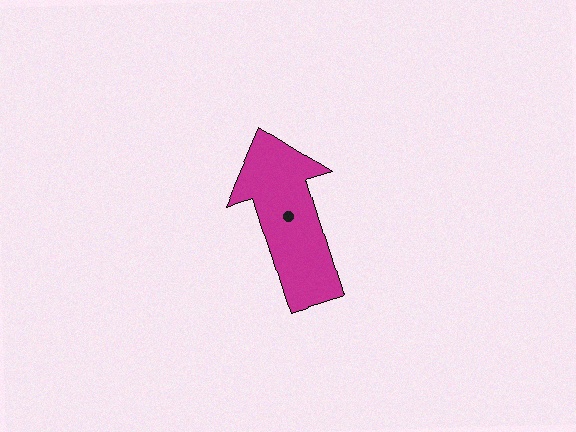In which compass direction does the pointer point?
North.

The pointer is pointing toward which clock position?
Roughly 11 o'clock.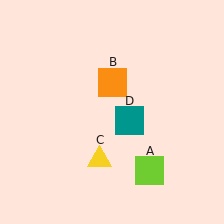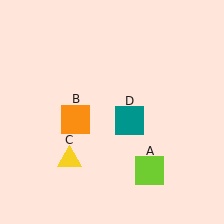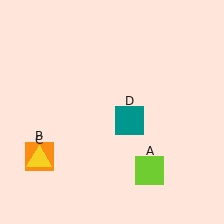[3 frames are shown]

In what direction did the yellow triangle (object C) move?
The yellow triangle (object C) moved left.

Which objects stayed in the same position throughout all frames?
Lime square (object A) and teal square (object D) remained stationary.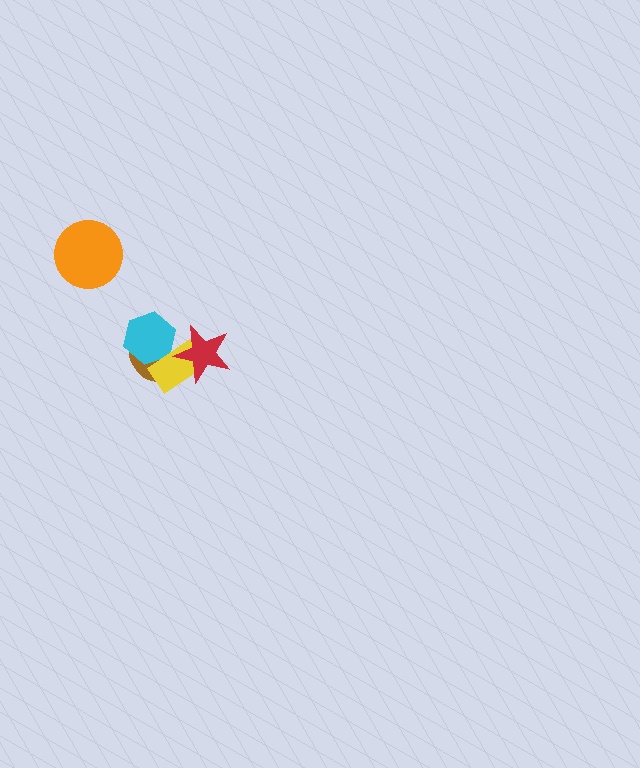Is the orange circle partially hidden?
No, no other shape covers it.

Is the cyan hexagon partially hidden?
Yes, it is partially covered by another shape.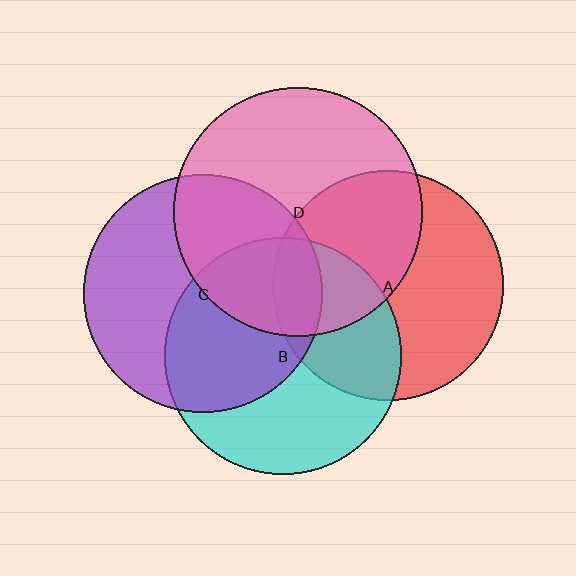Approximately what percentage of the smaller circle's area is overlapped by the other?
Approximately 35%.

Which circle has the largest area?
Circle D (pink).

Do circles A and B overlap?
Yes.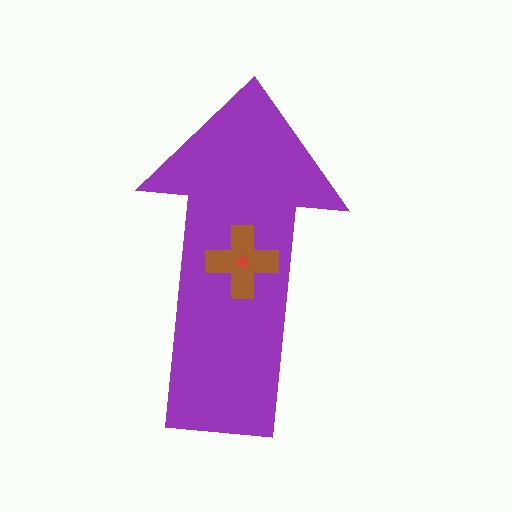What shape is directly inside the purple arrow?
The brown cross.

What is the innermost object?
The red triangle.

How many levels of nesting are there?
3.